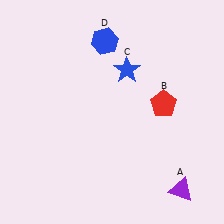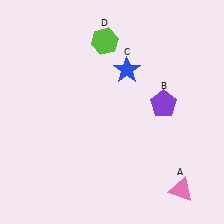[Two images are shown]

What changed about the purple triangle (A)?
In Image 1, A is purple. In Image 2, it changed to pink.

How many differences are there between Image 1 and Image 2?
There are 3 differences between the two images.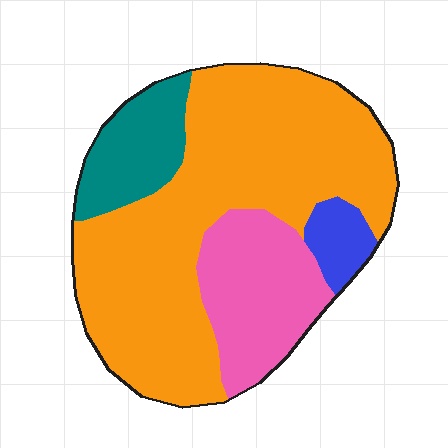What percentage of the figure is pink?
Pink covers about 20% of the figure.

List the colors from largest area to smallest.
From largest to smallest: orange, pink, teal, blue.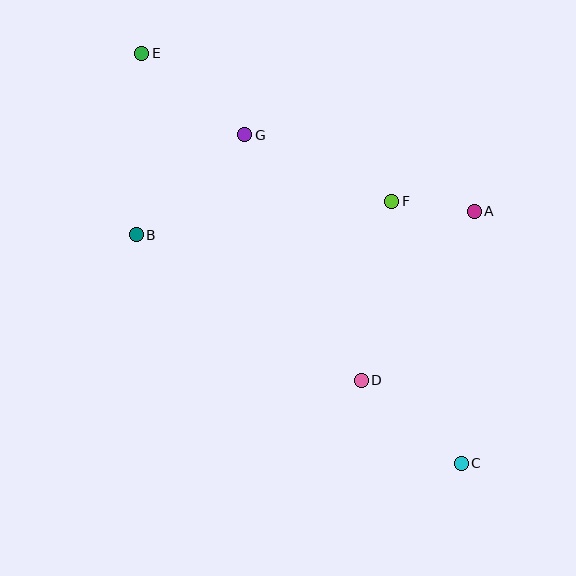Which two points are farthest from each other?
Points C and E are farthest from each other.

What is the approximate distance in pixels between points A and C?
The distance between A and C is approximately 253 pixels.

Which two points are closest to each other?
Points A and F are closest to each other.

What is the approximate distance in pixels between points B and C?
The distance between B and C is approximately 397 pixels.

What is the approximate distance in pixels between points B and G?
The distance between B and G is approximately 148 pixels.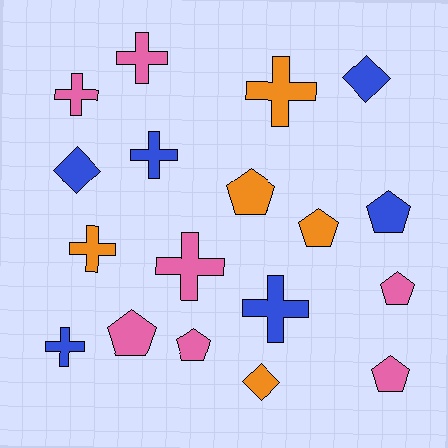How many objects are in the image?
There are 18 objects.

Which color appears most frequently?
Pink, with 7 objects.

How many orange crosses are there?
There are 2 orange crosses.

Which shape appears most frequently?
Cross, with 8 objects.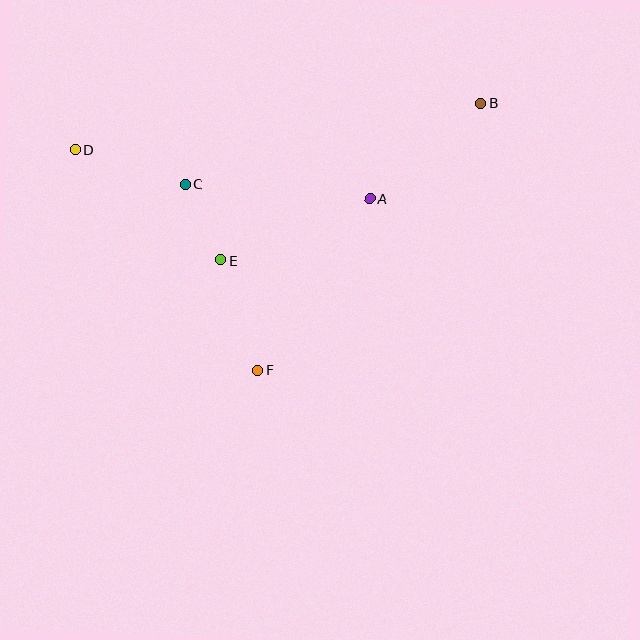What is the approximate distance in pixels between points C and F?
The distance between C and F is approximately 200 pixels.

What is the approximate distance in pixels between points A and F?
The distance between A and F is approximately 205 pixels.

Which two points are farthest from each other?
Points B and D are farthest from each other.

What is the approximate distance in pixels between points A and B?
The distance between A and B is approximately 147 pixels.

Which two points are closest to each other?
Points C and E are closest to each other.